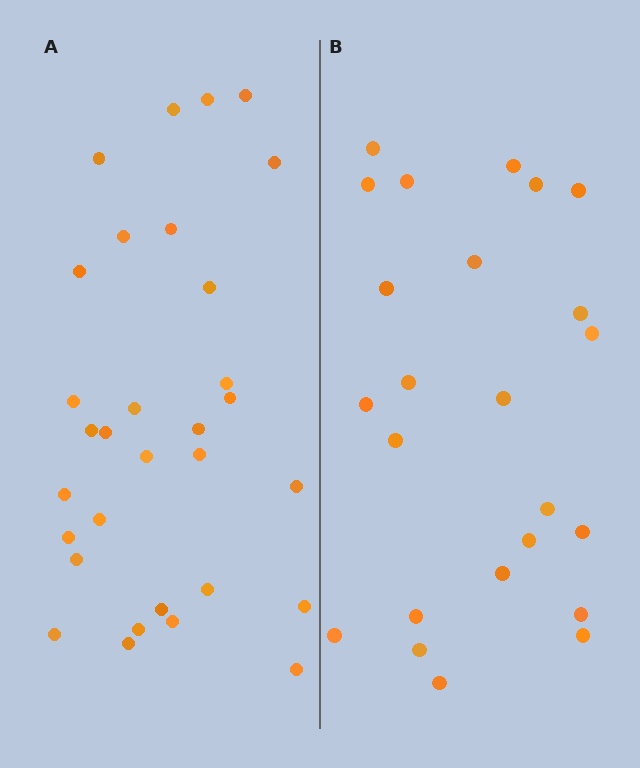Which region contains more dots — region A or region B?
Region A (the left region) has more dots.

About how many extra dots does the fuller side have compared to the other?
Region A has roughly 8 or so more dots than region B.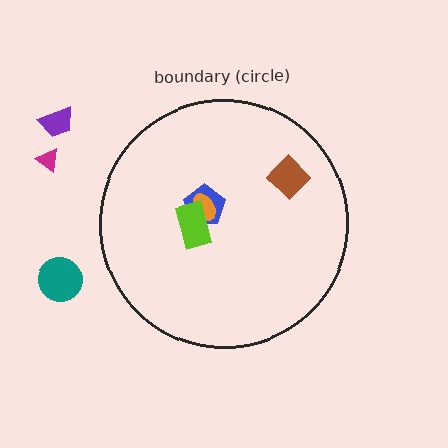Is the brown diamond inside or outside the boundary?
Inside.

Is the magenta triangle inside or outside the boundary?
Outside.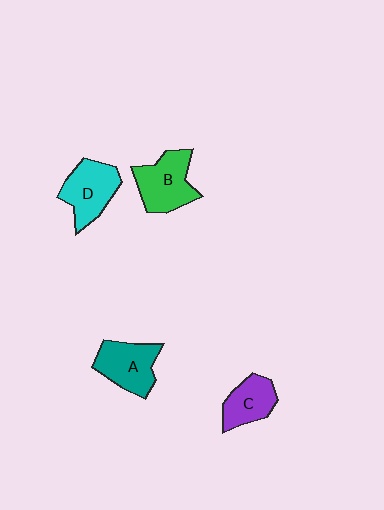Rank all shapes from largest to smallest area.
From largest to smallest: B (green), D (cyan), A (teal), C (purple).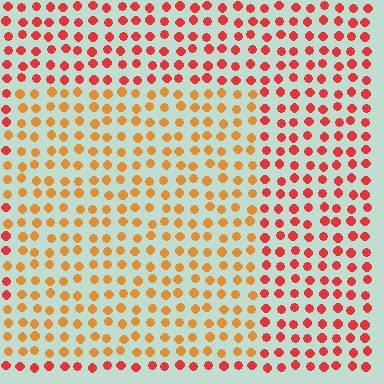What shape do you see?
I see a rectangle.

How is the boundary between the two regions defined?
The boundary is defined purely by a slight shift in hue (about 34 degrees). Spacing, size, and orientation are identical on both sides.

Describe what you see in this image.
The image is filled with small red elements in a uniform arrangement. A rectangle-shaped region is visible where the elements are tinted to a slightly different hue, forming a subtle color boundary.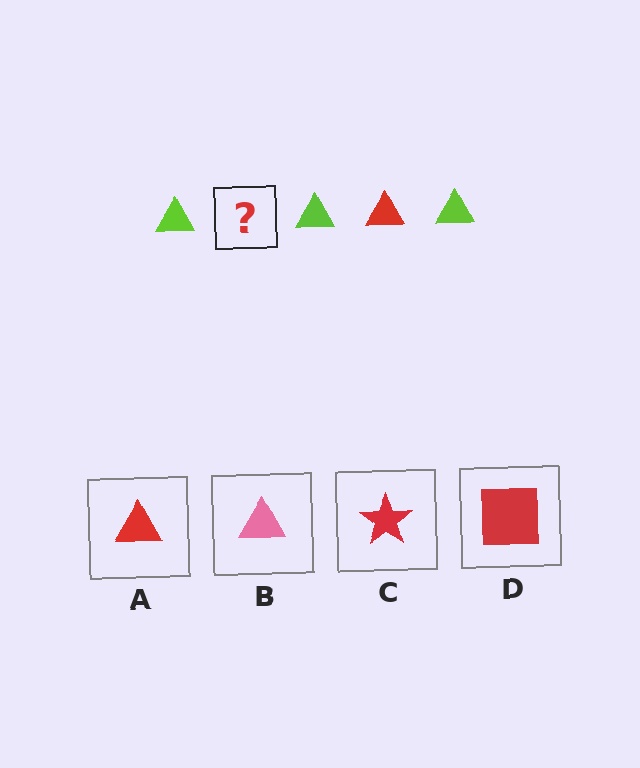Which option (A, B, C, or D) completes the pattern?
A.